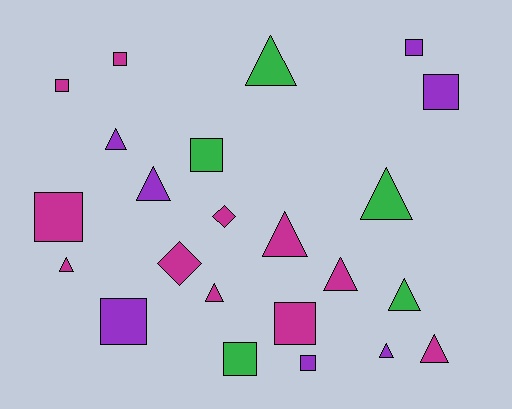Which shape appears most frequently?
Triangle, with 11 objects.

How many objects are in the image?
There are 23 objects.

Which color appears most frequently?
Magenta, with 11 objects.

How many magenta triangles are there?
There are 5 magenta triangles.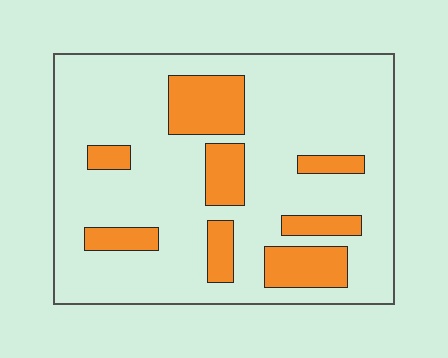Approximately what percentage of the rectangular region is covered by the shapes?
Approximately 20%.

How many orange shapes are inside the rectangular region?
8.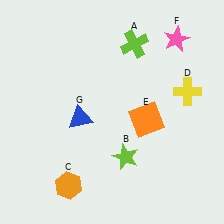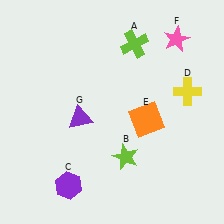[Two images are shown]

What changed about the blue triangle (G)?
In Image 1, G is blue. In Image 2, it changed to purple.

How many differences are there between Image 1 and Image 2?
There are 2 differences between the two images.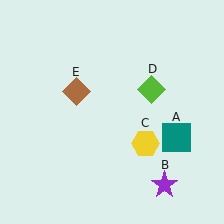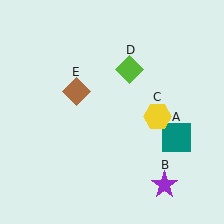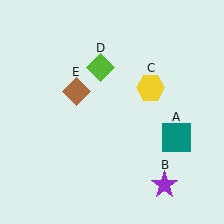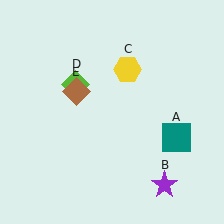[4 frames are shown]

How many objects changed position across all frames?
2 objects changed position: yellow hexagon (object C), lime diamond (object D).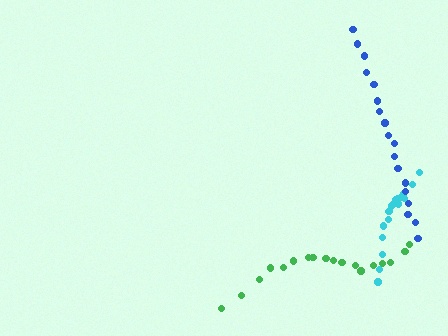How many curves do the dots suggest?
There are 3 distinct paths.